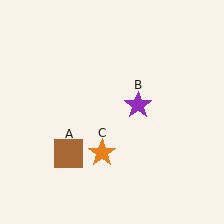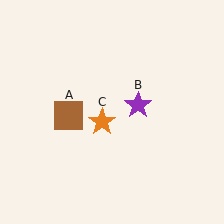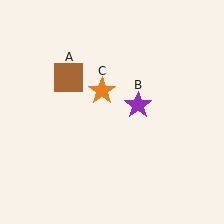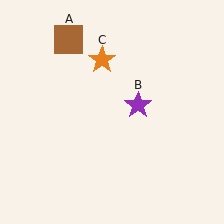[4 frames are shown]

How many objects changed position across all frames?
2 objects changed position: brown square (object A), orange star (object C).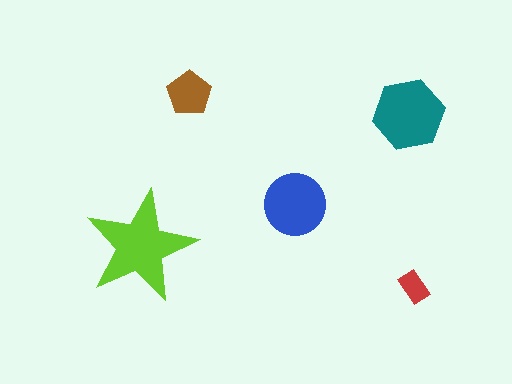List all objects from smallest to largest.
The red rectangle, the brown pentagon, the blue circle, the teal hexagon, the lime star.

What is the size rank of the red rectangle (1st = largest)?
5th.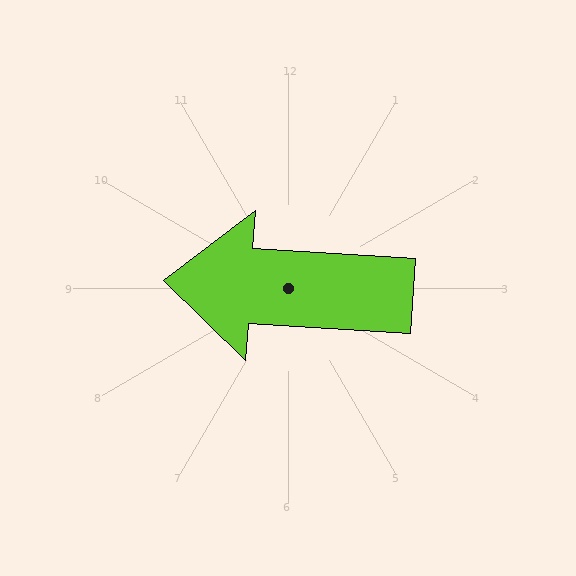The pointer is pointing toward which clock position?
Roughly 9 o'clock.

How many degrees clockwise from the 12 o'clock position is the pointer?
Approximately 274 degrees.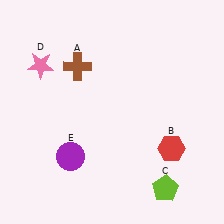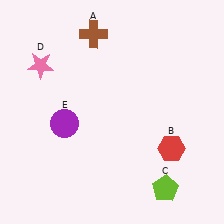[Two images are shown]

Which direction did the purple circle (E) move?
The purple circle (E) moved up.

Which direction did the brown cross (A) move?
The brown cross (A) moved up.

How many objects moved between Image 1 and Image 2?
2 objects moved between the two images.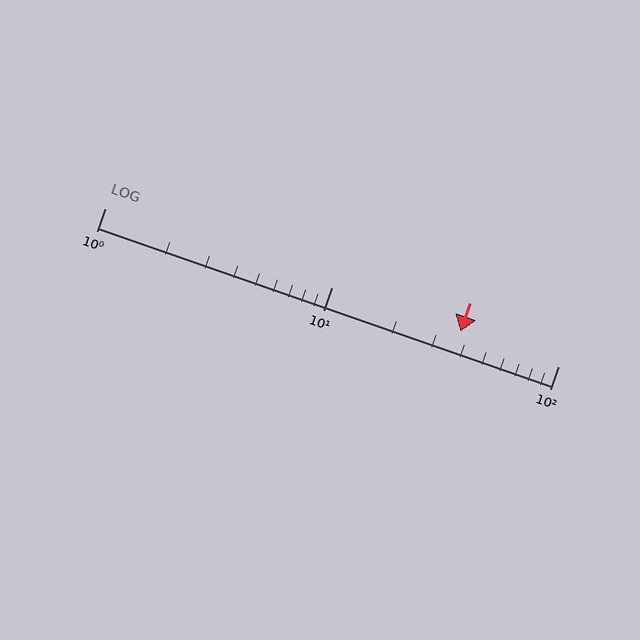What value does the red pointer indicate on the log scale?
The pointer indicates approximately 37.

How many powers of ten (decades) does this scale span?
The scale spans 2 decades, from 1 to 100.